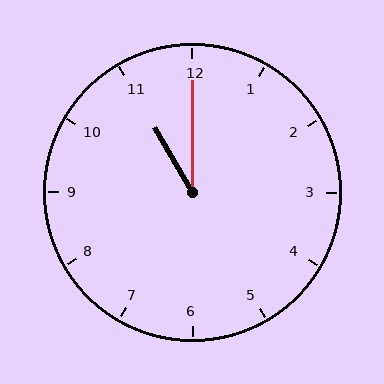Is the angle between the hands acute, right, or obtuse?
It is acute.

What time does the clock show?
11:00.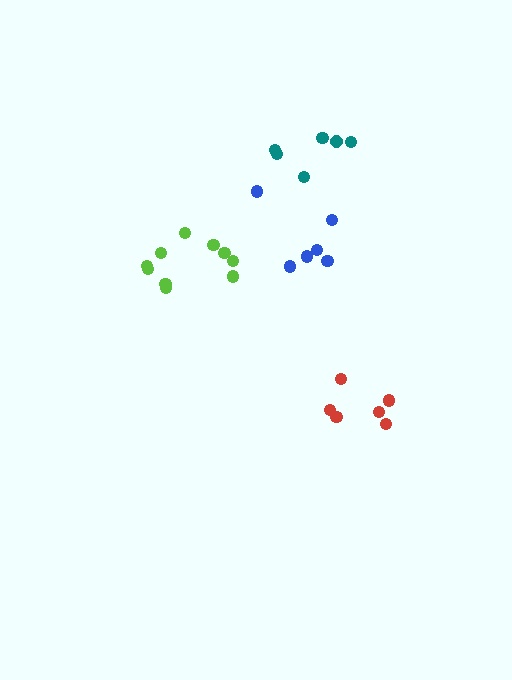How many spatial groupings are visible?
There are 4 spatial groupings.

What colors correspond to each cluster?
The clusters are colored: teal, lime, blue, red.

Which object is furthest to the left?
The lime cluster is leftmost.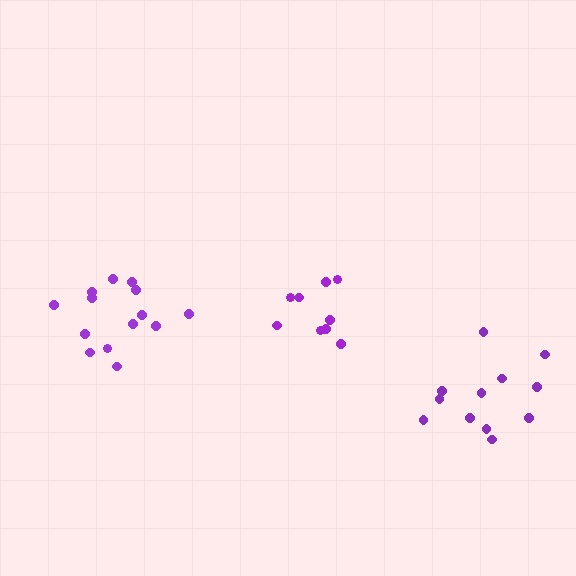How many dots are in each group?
Group 1: 12 dots, Group 2: 14 dots, Group 3: 9 dots (35 total).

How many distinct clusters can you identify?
There are 3 distinct clusters.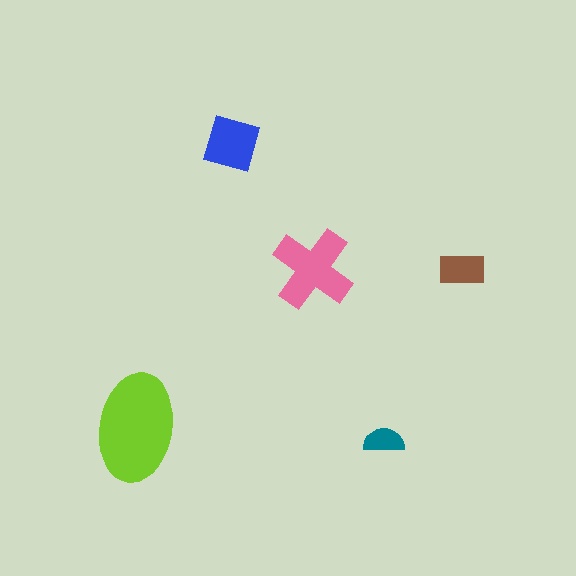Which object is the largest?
The lime ellipse.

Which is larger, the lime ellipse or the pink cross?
The lime ellipse.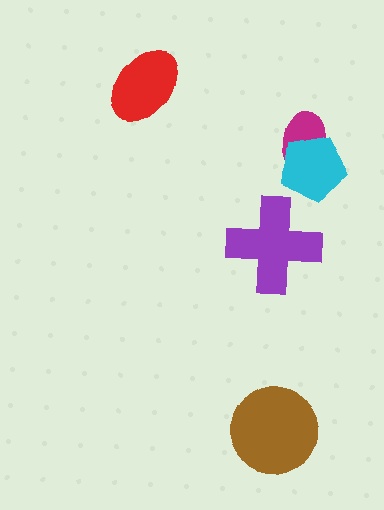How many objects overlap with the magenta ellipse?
1 object overlaps with the magenta ellipse.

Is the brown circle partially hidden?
No, no other shape covers it.